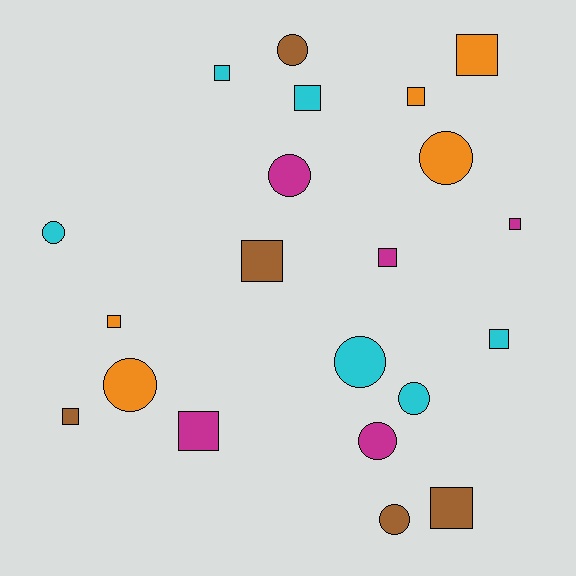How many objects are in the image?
There are 21 objects.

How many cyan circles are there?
There are 3 cyan circles.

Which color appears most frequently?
Cyan, with 6 objects.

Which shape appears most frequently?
Square, with 12 objects.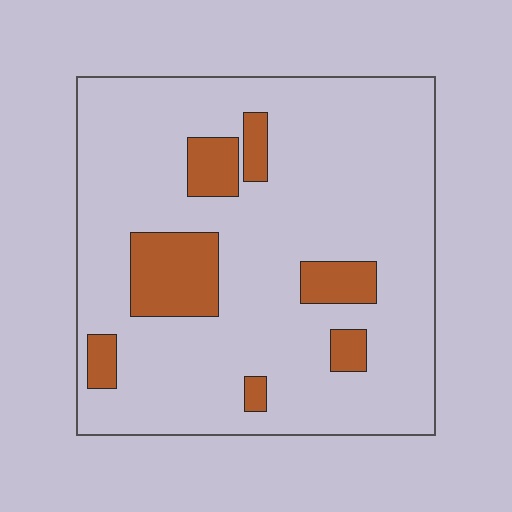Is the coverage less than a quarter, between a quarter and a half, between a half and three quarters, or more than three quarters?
Less than a quarter.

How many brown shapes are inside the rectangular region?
7.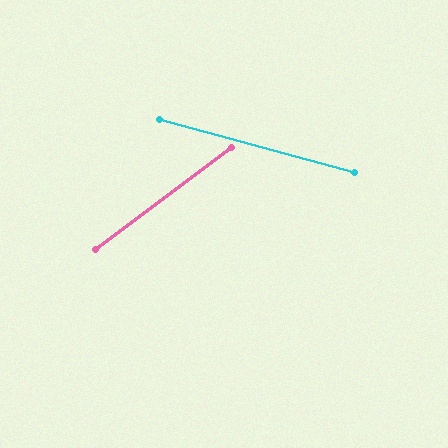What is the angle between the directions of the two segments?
Approximately 52 degrees.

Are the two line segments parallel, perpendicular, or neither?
Neither parallel nor perpendicular — they differ by about 52°.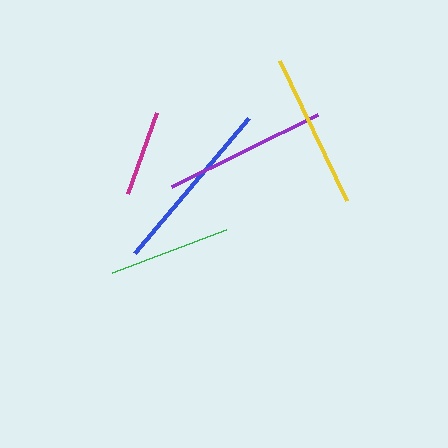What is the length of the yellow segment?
The yellow segment is approximately 155 pixels long.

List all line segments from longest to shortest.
From longest to shortest: blue, purple, yellow, green, magenta.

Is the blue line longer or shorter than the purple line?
The blue line is longer than the purple line.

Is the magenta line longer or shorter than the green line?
The green line is longer than the magenta line.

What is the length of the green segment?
The green segment is approximately 122 pixels long.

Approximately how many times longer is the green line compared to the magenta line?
The green line is approximately 1.4 times the length of the magenta line.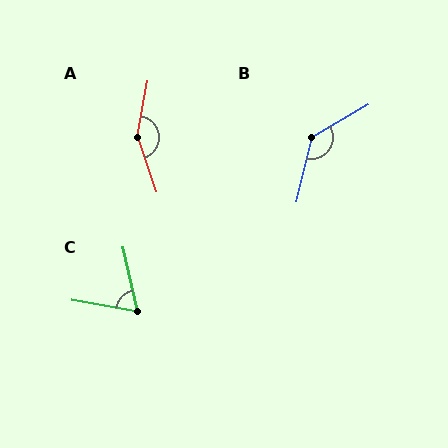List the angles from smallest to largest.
C (67°), B (134°), A (150°).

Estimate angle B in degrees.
Approximately 134 degrees.